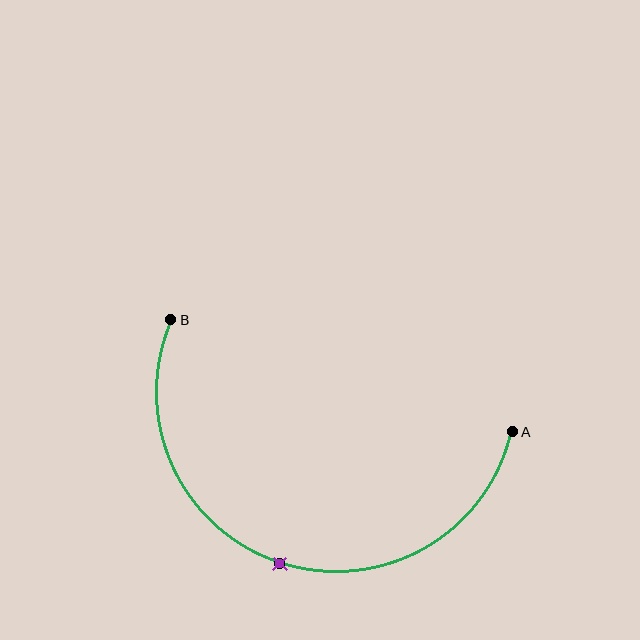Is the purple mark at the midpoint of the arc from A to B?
Yes. The purple mark lies on the arc at equal arc-length from both A and B — it is the arc midpoint.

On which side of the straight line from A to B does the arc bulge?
The arc bulges below the straight line connecting A and B.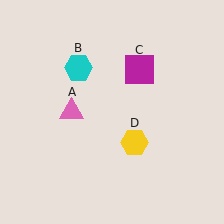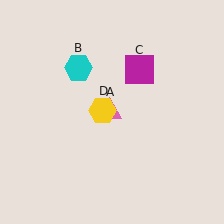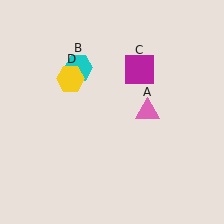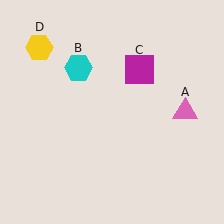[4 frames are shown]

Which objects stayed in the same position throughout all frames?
Cyan hexagon (object B) and magenta square (object C) remained stationary.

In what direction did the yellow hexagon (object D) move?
The yellow hexagon (object D) moved up and to the left.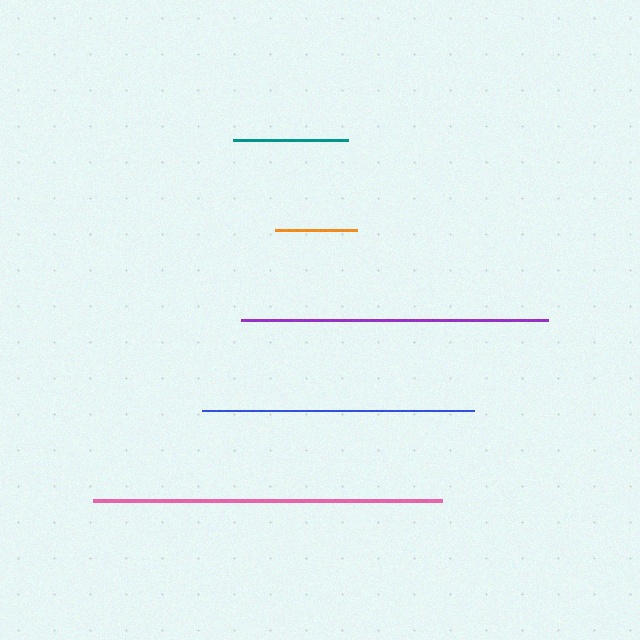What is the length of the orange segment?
The orange segment is approximately 82 pixels long.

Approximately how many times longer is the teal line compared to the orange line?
The teal line is approximately 1.4 times the length of the orange line.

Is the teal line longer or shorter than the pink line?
The pink line is longer than the teal line.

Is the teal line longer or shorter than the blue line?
The blue line is longer than the teal line.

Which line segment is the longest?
The pink line is the longest at approximately 349 pixels.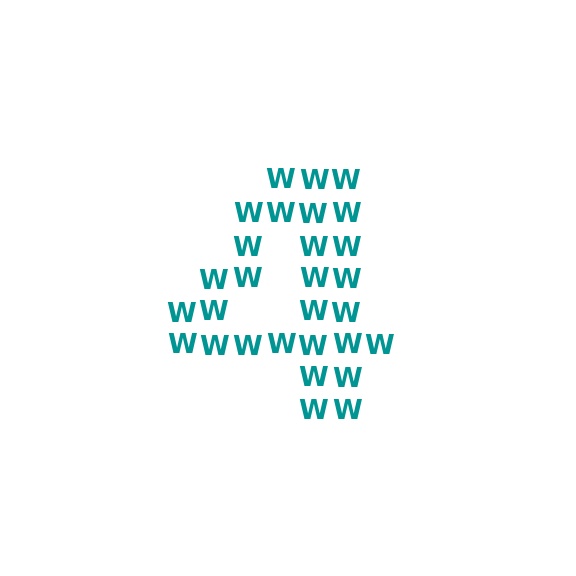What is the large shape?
The large shape is the digit 4.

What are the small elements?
The small elements are letter W's.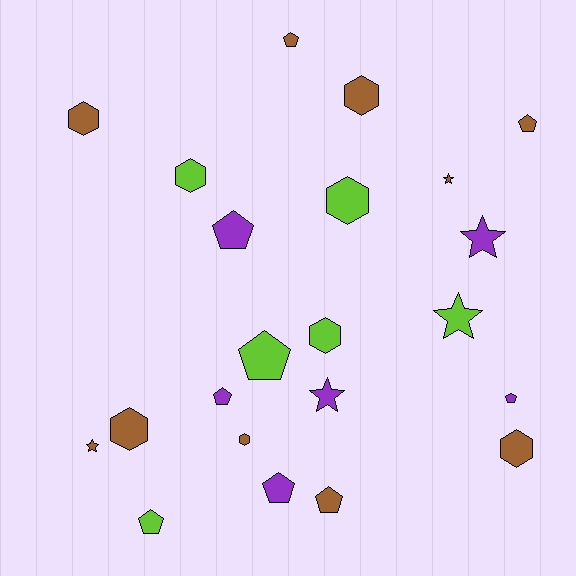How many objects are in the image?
There are 22 objects.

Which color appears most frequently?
Brown, with 10 objects.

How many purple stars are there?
There are 2 purple stars.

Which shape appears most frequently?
Pentagon, with 9 objects.